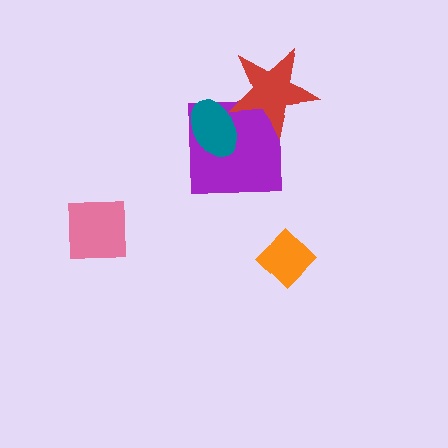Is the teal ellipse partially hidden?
Yes, it is partially covered by another shape.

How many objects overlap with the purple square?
2 objects overlap with the purple square.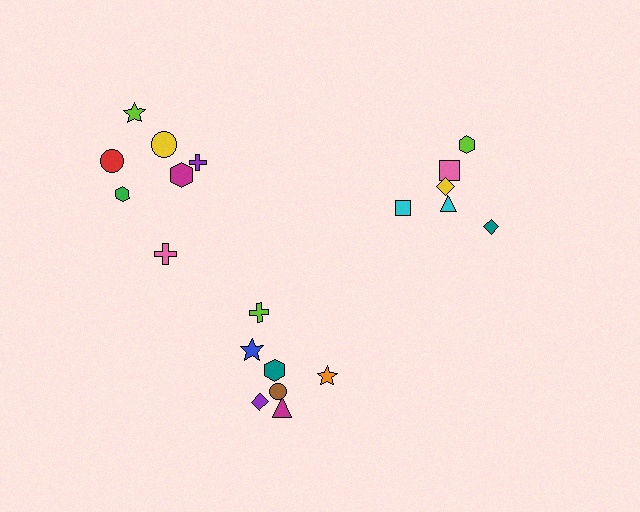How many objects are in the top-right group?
There are 6 objects.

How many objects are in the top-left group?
There are 8 objects.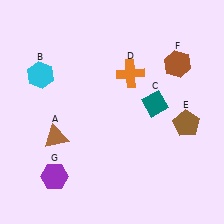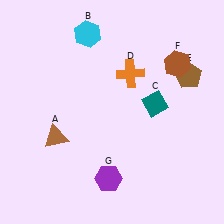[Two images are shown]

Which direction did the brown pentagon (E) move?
The brown pentagon (E) moved up.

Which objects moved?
The objects that moved are: the cyan hexagon (B), the brown pentagon (E), the purple hexagon (G).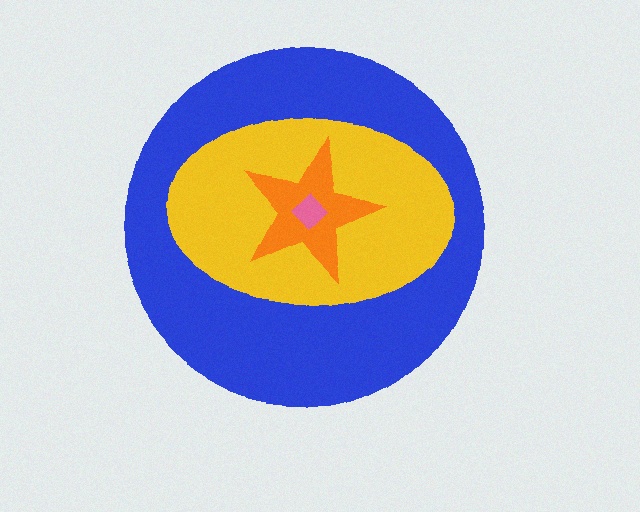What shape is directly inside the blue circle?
The yellow ellipse.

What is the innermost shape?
The pink diamond.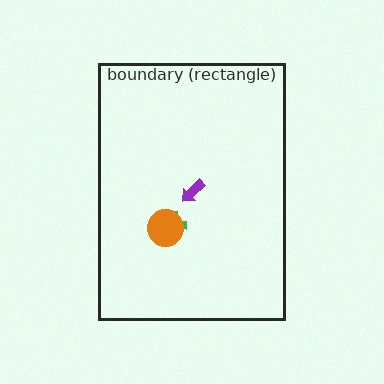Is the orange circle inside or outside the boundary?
Inside.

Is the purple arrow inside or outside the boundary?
Inside.